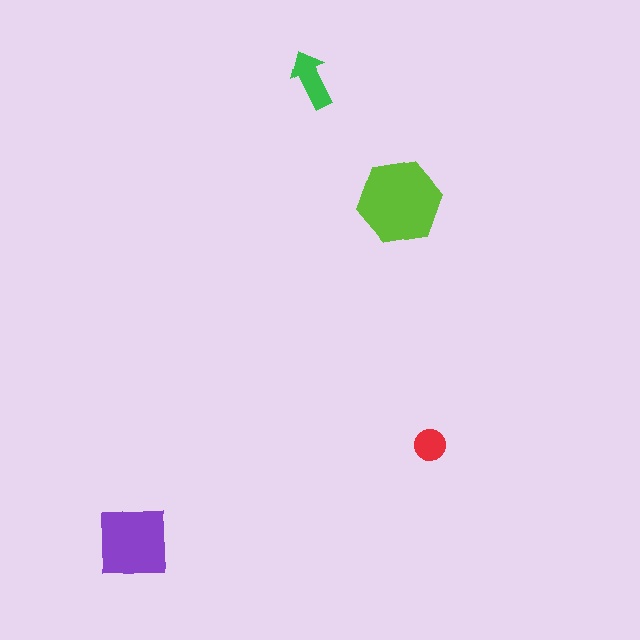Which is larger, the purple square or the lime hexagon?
The lime hexagon.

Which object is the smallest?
The red circle.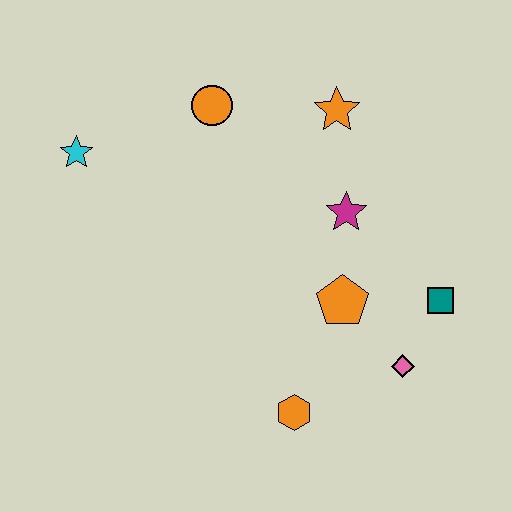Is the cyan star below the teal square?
No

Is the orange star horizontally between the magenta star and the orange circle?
Yes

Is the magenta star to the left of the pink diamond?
Yes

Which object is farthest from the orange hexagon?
The cyan star is farthest from the orange hexagon.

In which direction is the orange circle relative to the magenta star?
The orange circle is to the left of the magenta star.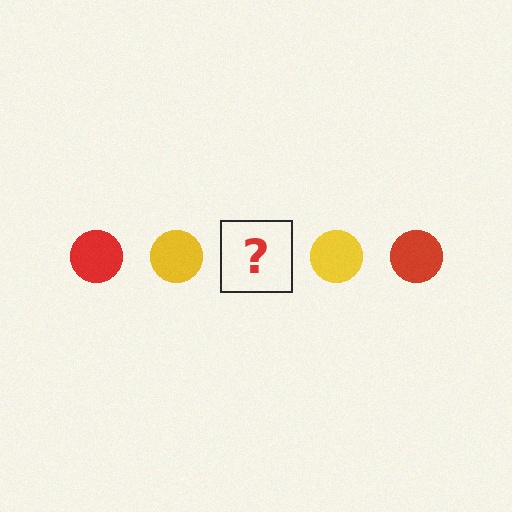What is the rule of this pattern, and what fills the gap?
The rule is that the pattern cycles through red, yellow circles. The gap should be filled with a red circle.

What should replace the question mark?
The question mark should be replaced with a red circle.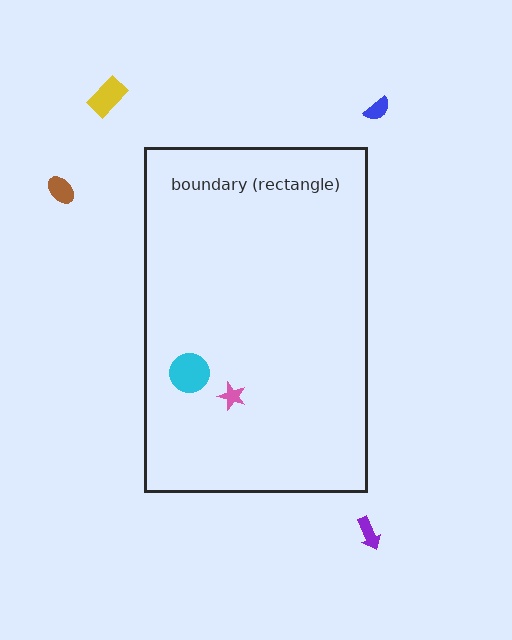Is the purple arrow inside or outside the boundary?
Outside.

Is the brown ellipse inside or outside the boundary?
Outside.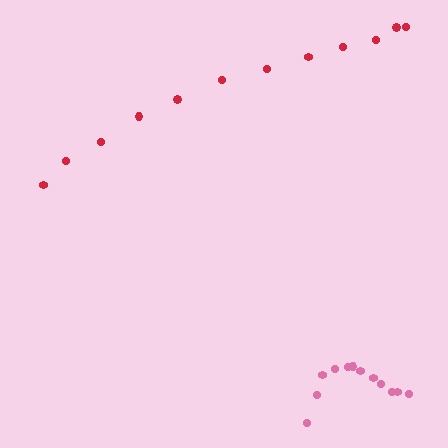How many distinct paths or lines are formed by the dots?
There are 2 distinct paths.